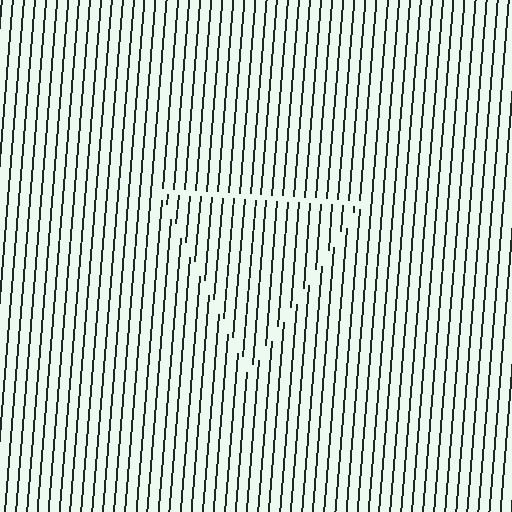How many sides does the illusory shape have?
3 sides — the line-ends trace a triangle.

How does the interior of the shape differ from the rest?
The interior of the shape contains the same grating, shifted by half a period — the contour is defined by the phase discontinuity where line-ends from the inner and outer gratings abut.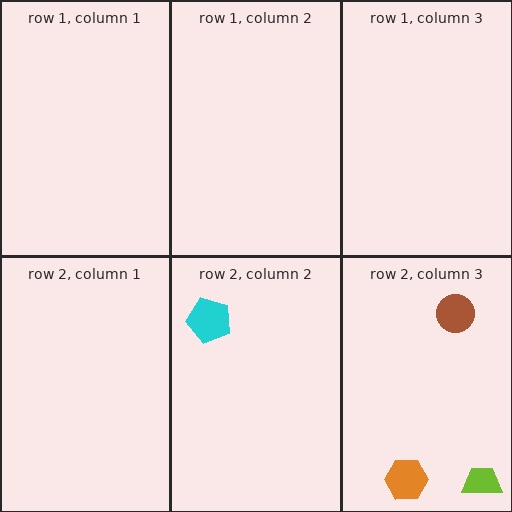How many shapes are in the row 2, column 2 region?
1.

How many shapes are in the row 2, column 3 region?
3.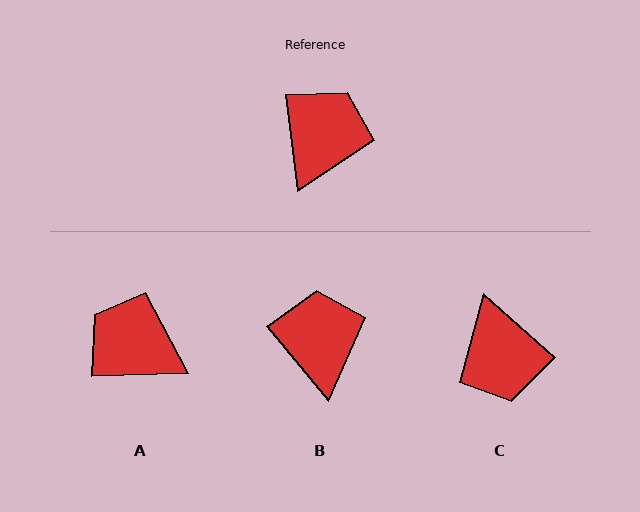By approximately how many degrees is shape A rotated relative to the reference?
Approximately 85 degrees counter-clockwise.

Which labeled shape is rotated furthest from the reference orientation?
C, about 138 degrees away.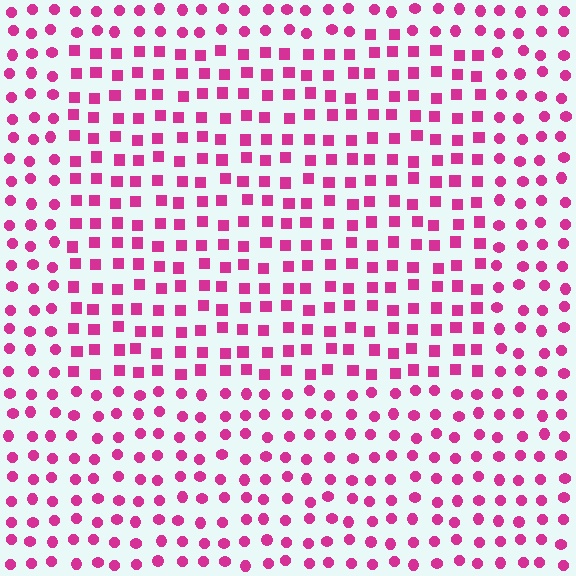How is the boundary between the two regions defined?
The boundary is defined by a change in element shape: squares inside vs. circles outside. All elements share the same color and spacing.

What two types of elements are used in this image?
The image uses squares inside the rectangle region and circles outside it.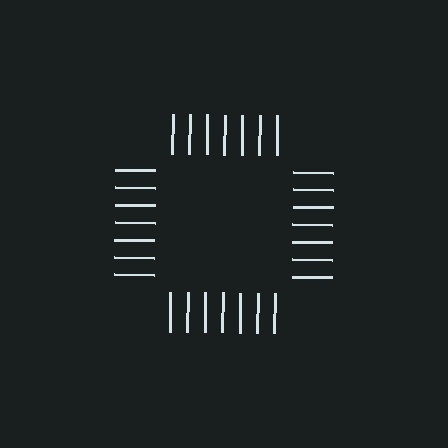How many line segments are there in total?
28 — 7 along each of the 4 edges.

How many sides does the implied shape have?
4 sides — the line-ends trace a square.